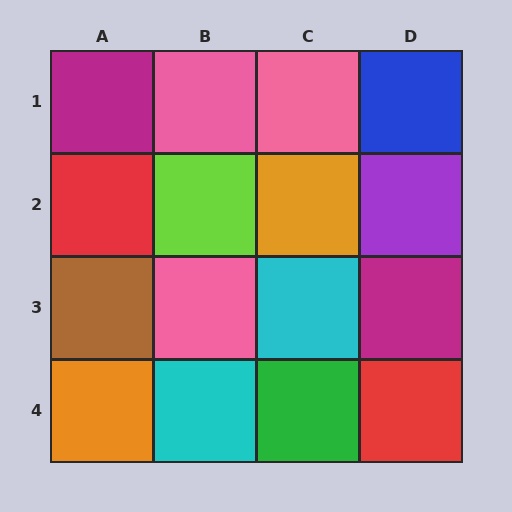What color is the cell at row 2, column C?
Orange.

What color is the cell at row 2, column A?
Red.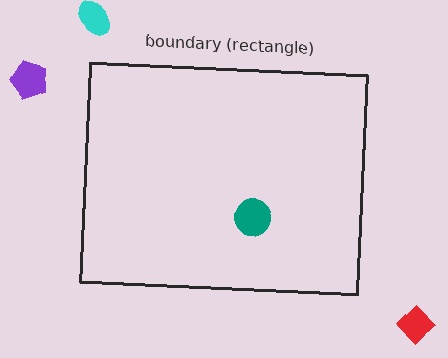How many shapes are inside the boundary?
1 inside, 3 outside.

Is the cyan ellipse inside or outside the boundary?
Outside.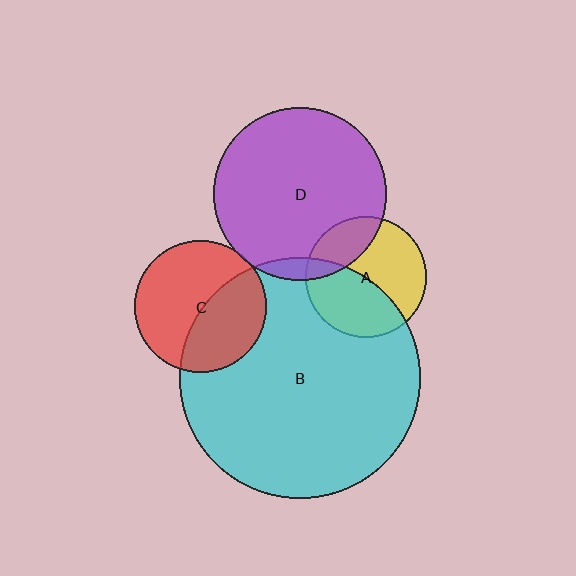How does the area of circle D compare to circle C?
Approximately 1.7 times.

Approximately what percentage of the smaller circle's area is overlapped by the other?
Approximately 40%.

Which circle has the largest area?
Circle B (cyan).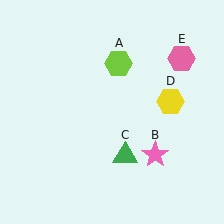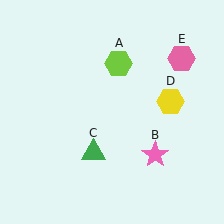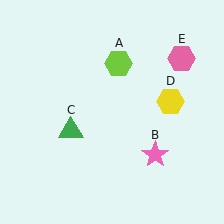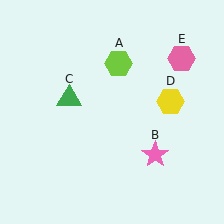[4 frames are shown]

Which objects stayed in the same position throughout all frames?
Lime hexagon (object A) and pink star (object B) and yellow hexagon (object D) and pink hexagon (object E) remained stationary.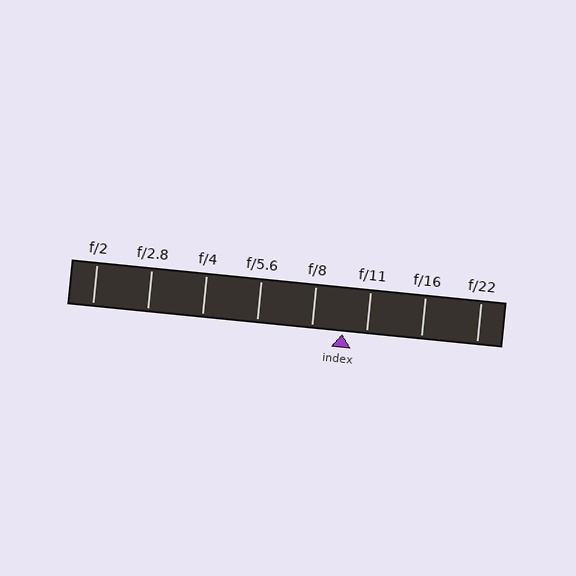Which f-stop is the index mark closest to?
The index mark is closest to f/11.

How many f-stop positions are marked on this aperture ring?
There are 8 f-stop positions marked.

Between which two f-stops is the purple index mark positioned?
The index mark is between f/8 and f/11.